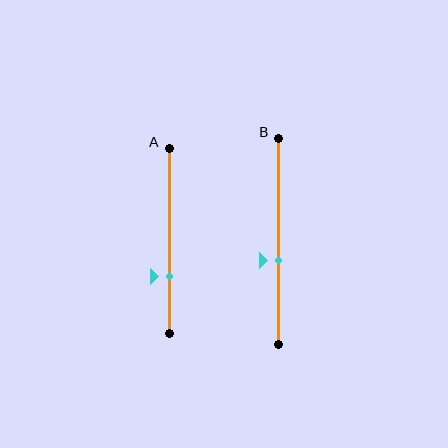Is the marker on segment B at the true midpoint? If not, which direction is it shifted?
No, the marker on segment B is shifted downward by about 9% of the segment length.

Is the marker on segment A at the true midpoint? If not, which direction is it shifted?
No, the marker on segment A is shifted downward by about 19% of the segment length.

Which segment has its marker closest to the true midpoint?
Segment B has its marker closest to the true midpoint.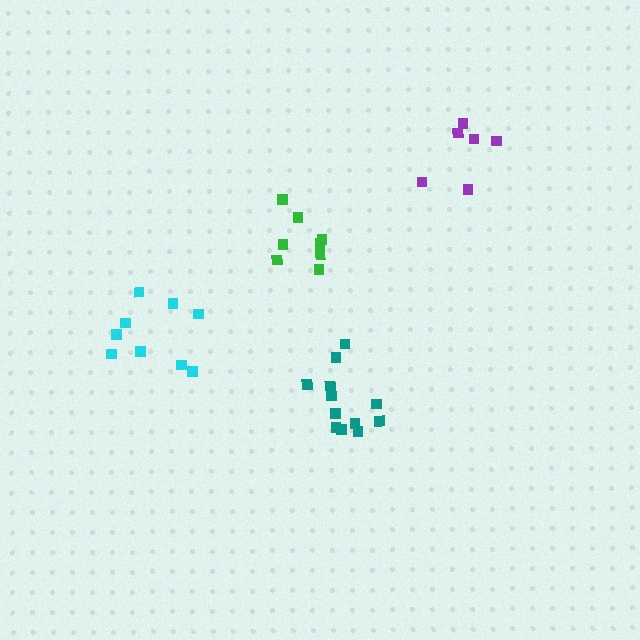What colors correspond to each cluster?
The clusters are colored: cyan, green, teal, purple.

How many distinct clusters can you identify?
There are 4 distinct clusters.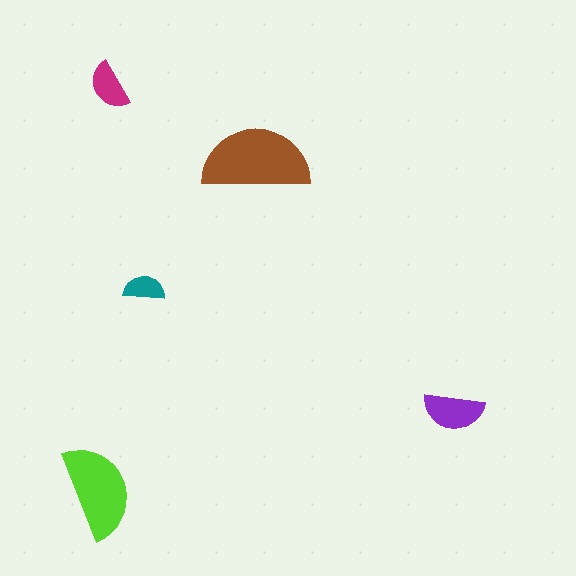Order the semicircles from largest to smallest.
the brown one, the lime one, the purple one, the magenta one, the teal one.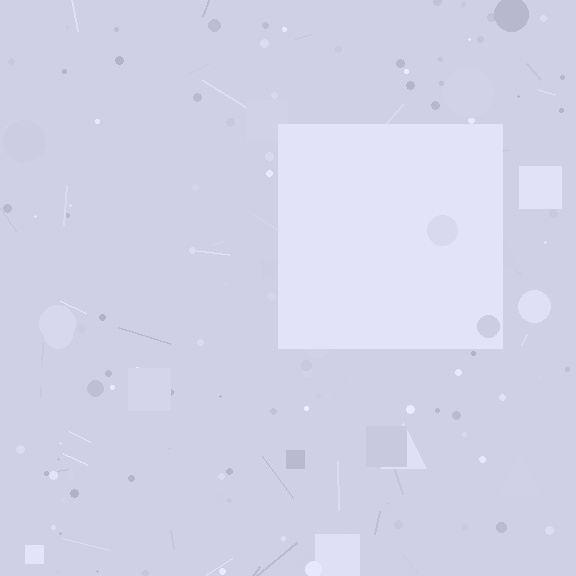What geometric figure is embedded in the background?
A square is embedded in the background.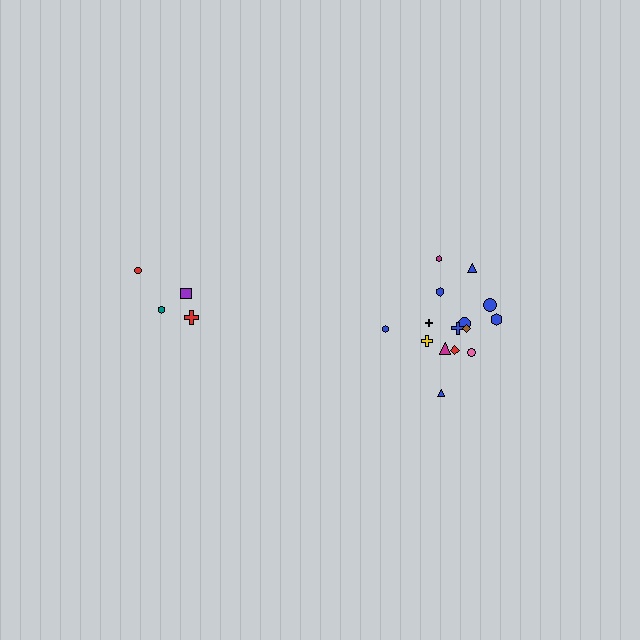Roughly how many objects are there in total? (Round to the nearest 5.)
Roughly 20 objects in total.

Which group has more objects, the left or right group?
The right group.